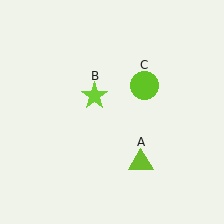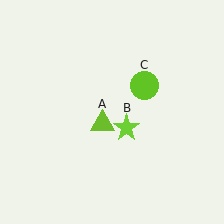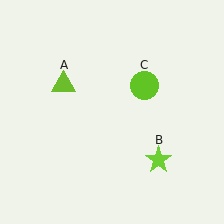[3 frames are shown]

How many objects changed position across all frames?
2 objects changed position: lime triangle (object A), lime star (object B).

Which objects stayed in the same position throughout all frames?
Lime circle (object C) remained stationary.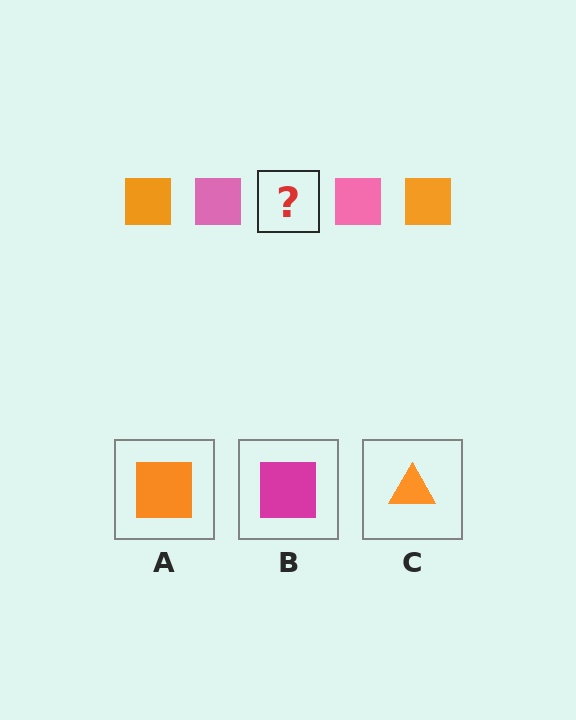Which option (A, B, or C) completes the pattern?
A.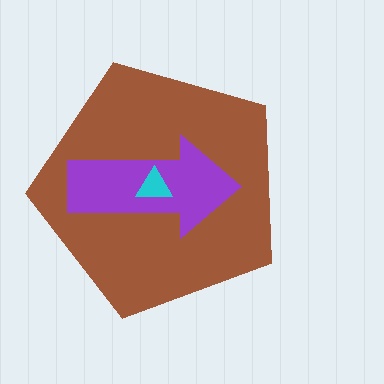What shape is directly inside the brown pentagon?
The purple arrow.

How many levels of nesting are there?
3.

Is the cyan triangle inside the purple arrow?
Yes.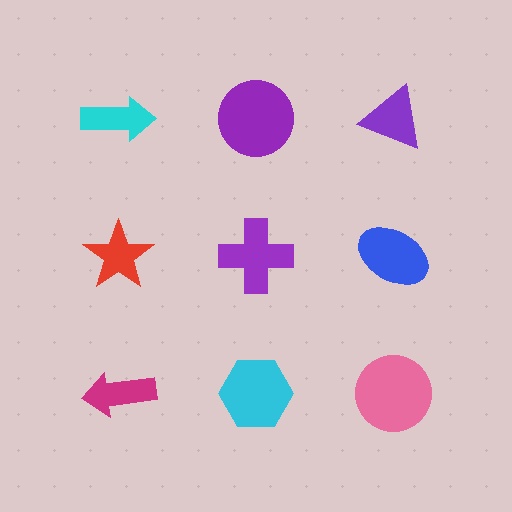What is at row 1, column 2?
A purple circle.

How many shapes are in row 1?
3 shapes.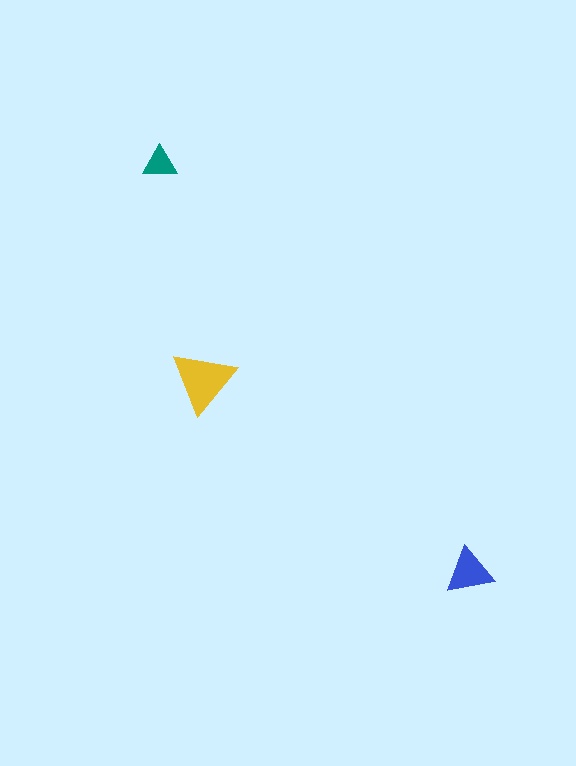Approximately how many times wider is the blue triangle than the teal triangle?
About 1.5 times wider.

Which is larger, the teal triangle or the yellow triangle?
The yellow one.